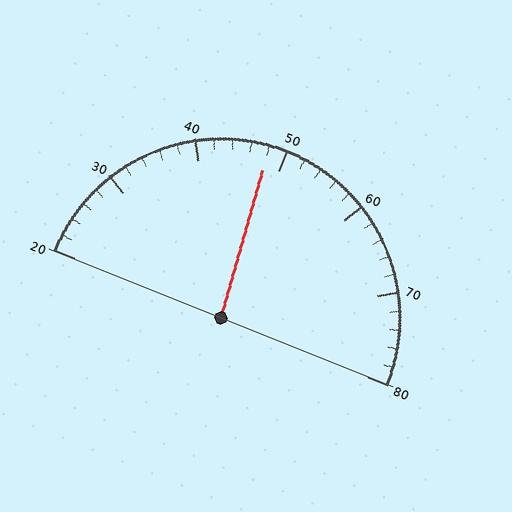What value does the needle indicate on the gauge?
The needle indicates approximately 48.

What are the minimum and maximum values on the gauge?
The gauge ranges from 20 to 80.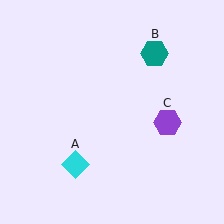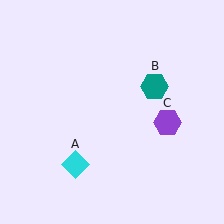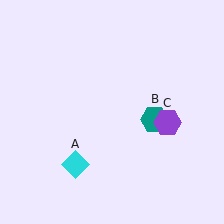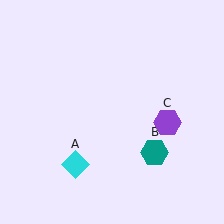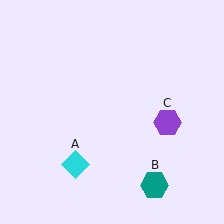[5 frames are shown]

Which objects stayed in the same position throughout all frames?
Cyan diamond (object A) and purple hexagon (object C) remained stationary.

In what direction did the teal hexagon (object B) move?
The teal hexagon (object B) moved down.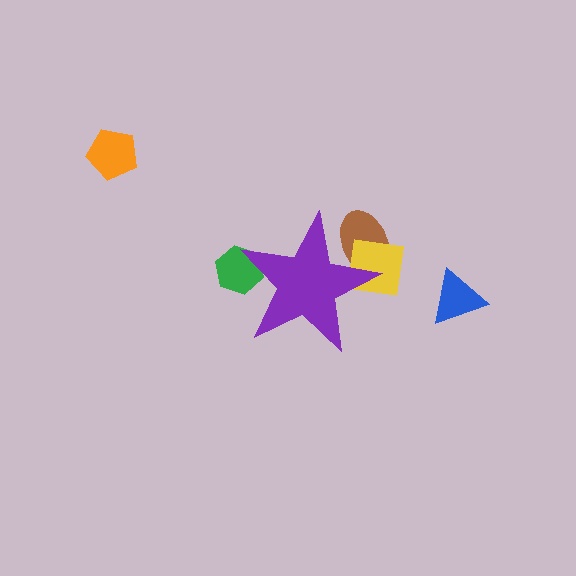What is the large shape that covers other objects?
A purple star.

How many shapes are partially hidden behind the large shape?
3 shapes are partially hidden.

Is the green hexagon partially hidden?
Yes, the green hexagon is partially hidden behind the purple star.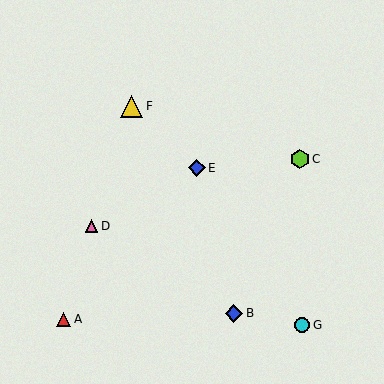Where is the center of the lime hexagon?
The center of the lime hexagon is at (300, 159).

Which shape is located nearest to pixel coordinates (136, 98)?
The yellow triangle (labeled F) at (132, 106) is nearest to that location.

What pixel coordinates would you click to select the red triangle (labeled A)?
Click at (64, 319) to select the red triangle A.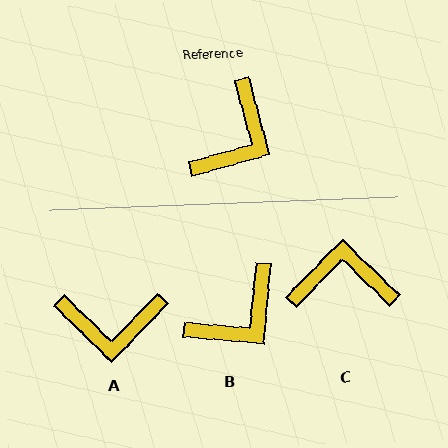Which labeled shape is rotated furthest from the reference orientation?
C, about 120 degrees away.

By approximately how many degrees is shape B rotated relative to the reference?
Approximately 21 degrees clockwise.